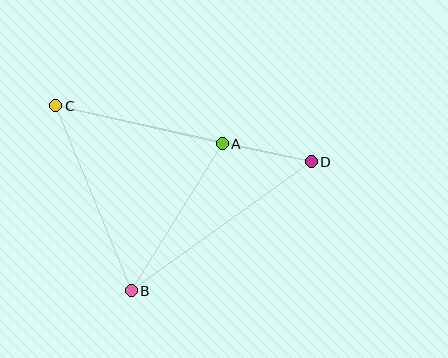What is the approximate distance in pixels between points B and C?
The distance between B and C is approximately 200 pixels.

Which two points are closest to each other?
Points A and D are closest to each other.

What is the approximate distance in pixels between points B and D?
The distance between B and D is approximately 221 pixels.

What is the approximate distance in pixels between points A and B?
The distance between A and B is approximately 173 pixels.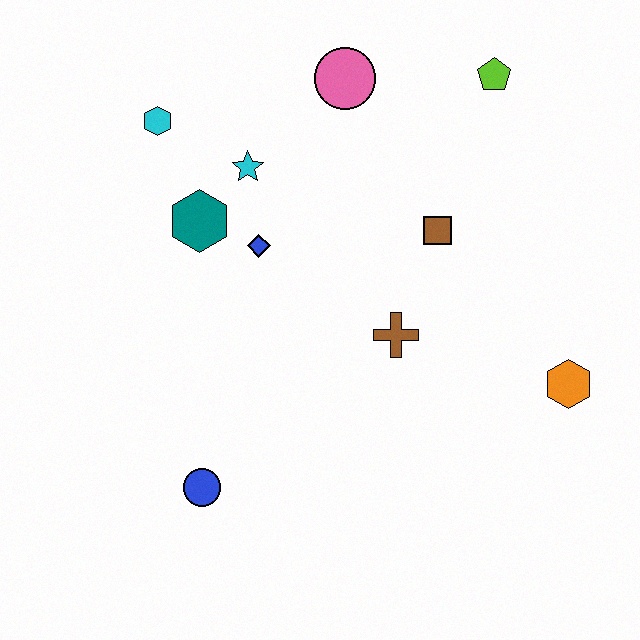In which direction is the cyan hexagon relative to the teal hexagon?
The cyan hexagon is above the teal hexagon.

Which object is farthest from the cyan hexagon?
The orange hexagon is farthest from the cyan hexagon.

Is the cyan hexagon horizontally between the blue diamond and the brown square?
No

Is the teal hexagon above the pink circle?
No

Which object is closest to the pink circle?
The cyan star is closest to the pink circle.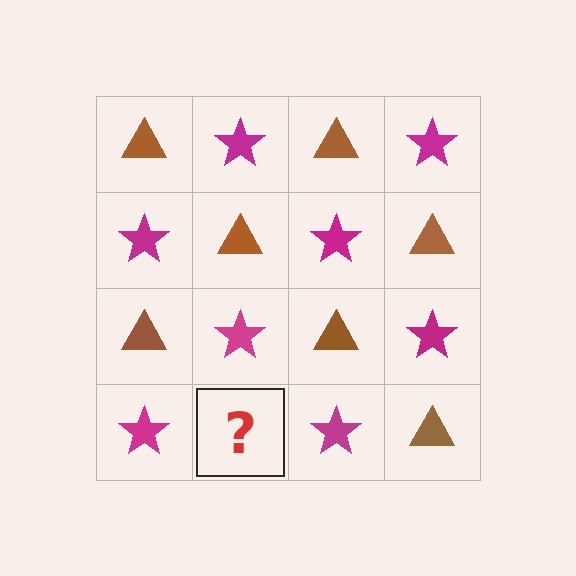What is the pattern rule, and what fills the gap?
The rule is that it alternates brown triangle and magenta star in a checkerboard pattern. The gap should be filled with a brown triangle.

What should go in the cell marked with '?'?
The missing cell should contain a brown triangle.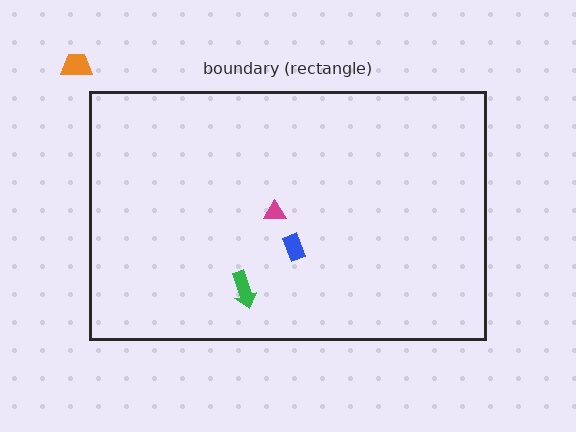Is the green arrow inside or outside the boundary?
Inside.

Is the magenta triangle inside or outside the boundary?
Inside.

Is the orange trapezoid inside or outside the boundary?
Outside.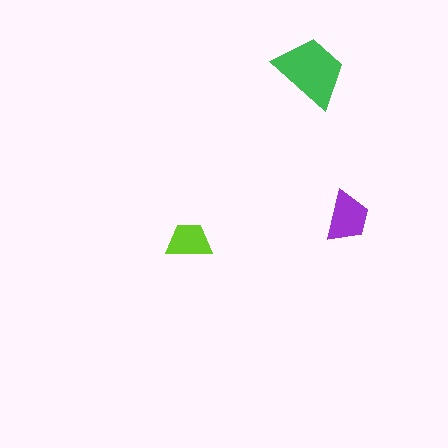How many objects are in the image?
There are 3 objects in the image.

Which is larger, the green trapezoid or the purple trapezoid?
The green one.